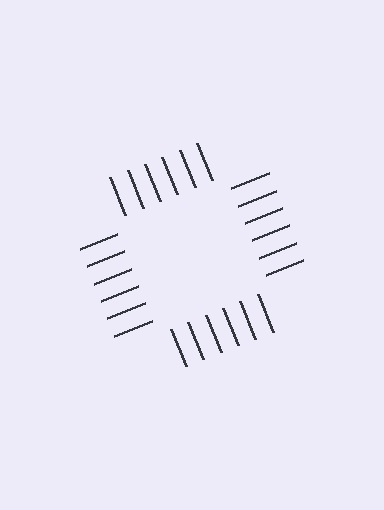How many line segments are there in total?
24 — 6 along each of the 4 edges.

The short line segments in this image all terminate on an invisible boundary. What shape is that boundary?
An illusory square — the line segments terminate on its edges but no continuous stroke is drawn.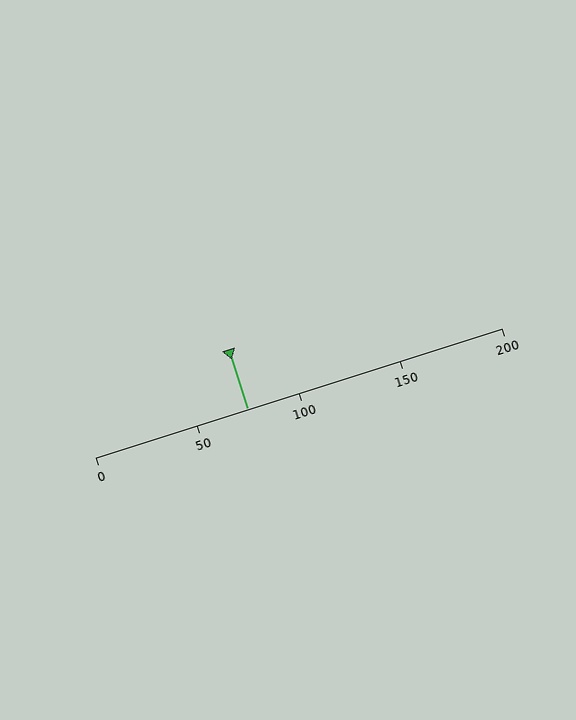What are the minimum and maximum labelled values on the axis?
The axis runs from 0 to 200.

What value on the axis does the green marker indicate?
The marker indicates approximately 75.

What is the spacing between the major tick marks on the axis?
The major ticks are spaced 50 apart.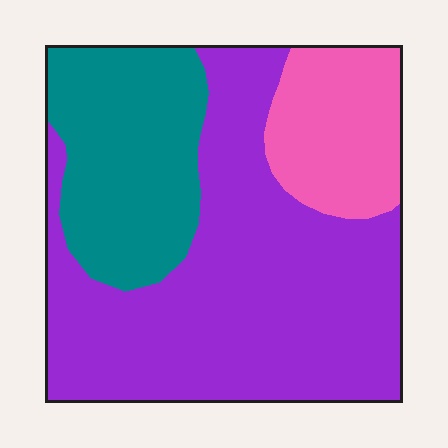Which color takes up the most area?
Purple, at roughly 60%.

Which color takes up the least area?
Pink, at roughly 15%.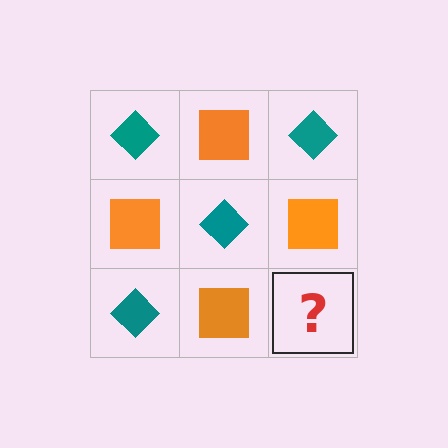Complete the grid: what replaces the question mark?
The question mark should be replaced with a teal diamond.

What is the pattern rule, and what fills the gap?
The rule is that it alternates teal diamond and orange square in a checkerboard pattern. The gap should be filled with a teal diamond.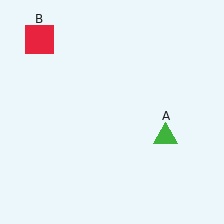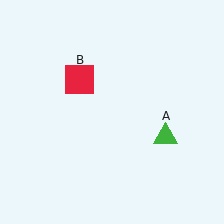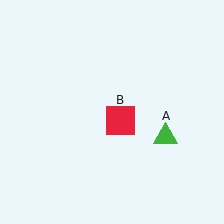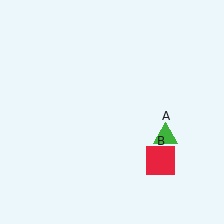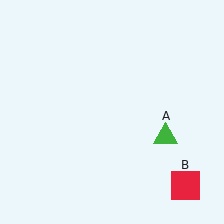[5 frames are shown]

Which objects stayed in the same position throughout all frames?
Green triangle (object A) remained stationary.